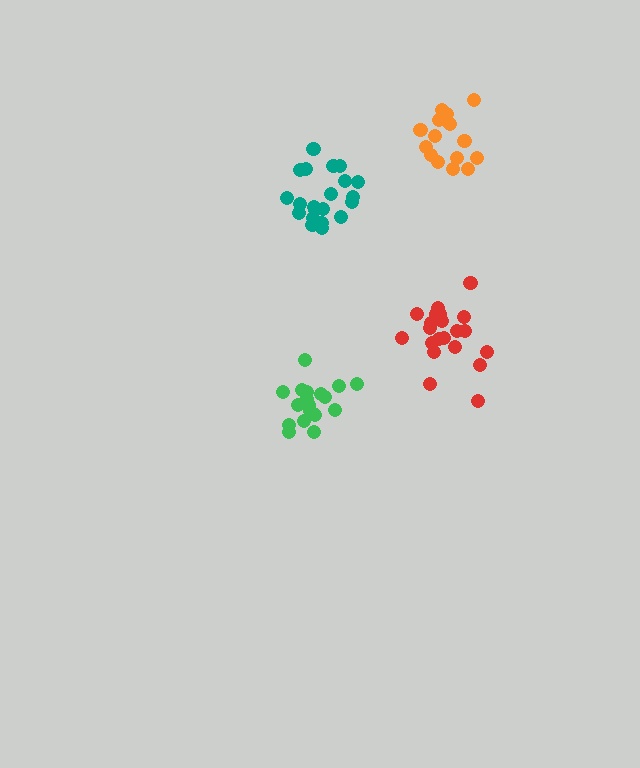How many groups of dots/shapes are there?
There are 4 groups.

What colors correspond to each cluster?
The clusters are colored: teal, green, orange, red.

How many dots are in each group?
Group 1: 21 dots, Group 2: 19 dots, Group 3: 16 dots, Group 4: 21 dots (77 total).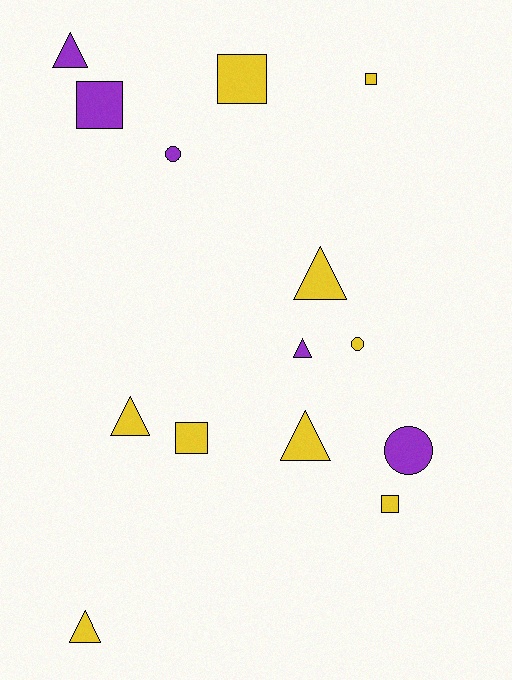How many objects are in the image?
There are 14 objects.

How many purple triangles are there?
There are 2 purple triangles.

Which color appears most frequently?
Yellow, with 9 objects.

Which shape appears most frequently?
Triangle, with 6 objects.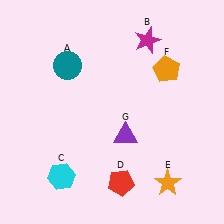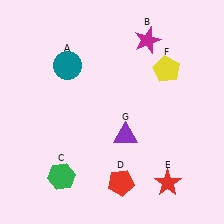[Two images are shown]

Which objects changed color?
C changed from cyan to green. E changed from orange to red. F changed from orange to yellow.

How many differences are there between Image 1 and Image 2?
There are 3 differences between the two images.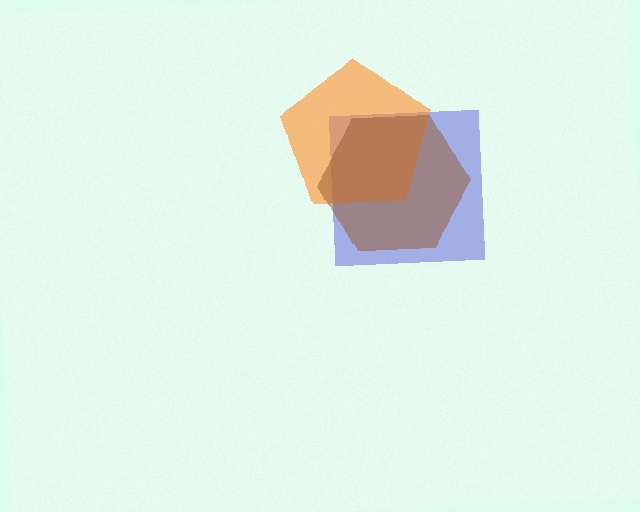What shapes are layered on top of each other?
The layered shapes are: a blue square, an orange pentagon, a brown hexagon.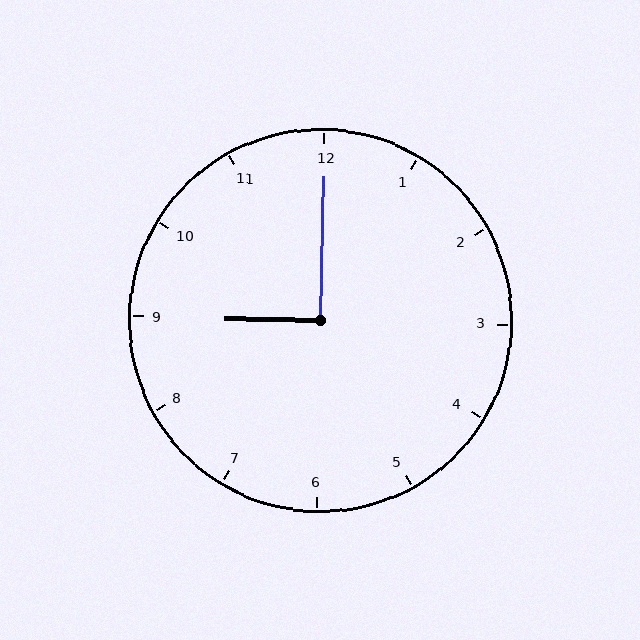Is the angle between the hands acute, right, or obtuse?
It is right.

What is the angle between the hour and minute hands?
Approximately 90 degrees.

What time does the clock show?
9:00.